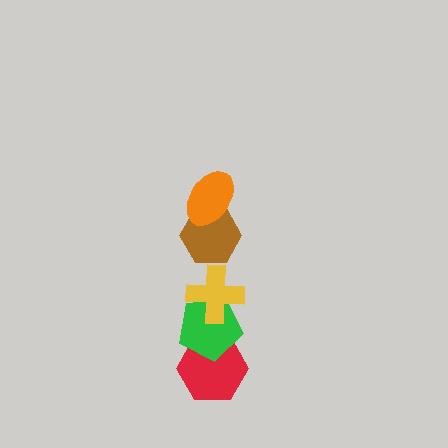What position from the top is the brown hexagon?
The brown hexagon is 2nd from the top.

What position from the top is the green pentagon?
The green pentagon is 4th from the top.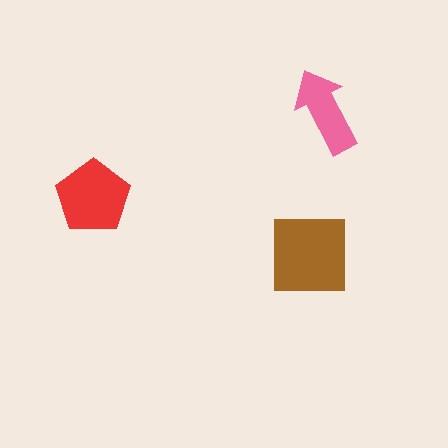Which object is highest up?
The pink arrow is topmost.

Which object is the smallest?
The pink arrow.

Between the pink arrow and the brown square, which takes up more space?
The brown square.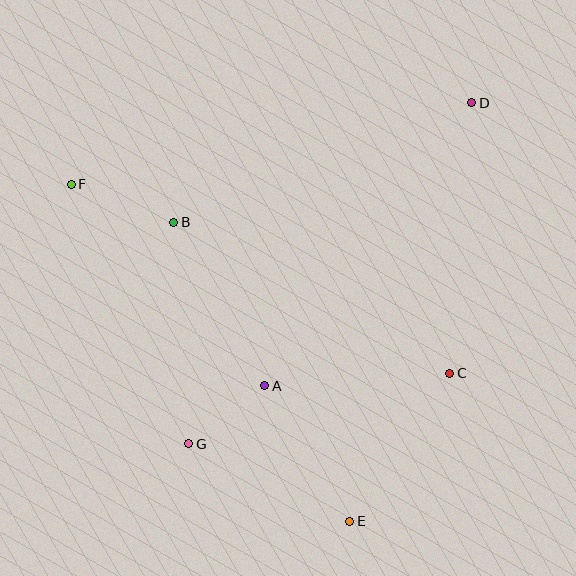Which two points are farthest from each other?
Points D and G are farthest from each other.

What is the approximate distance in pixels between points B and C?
The distance between B and C is approximately 315 pixels.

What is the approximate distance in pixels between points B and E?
The distance between B and E is approximately 347 pixels.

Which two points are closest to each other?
Points A and G are closest to each other.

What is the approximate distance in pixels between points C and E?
The distance between C and E is approximately 178 pixels.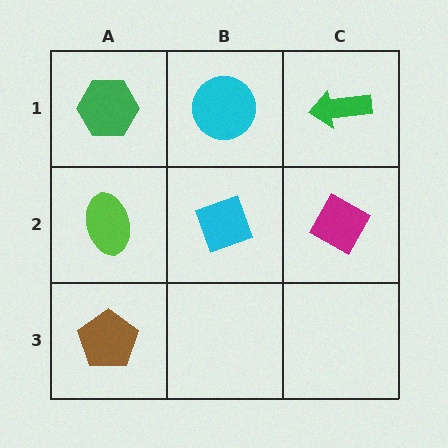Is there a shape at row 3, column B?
No, that cell is empty.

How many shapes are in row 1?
3 shapes.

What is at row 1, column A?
A green hexagon.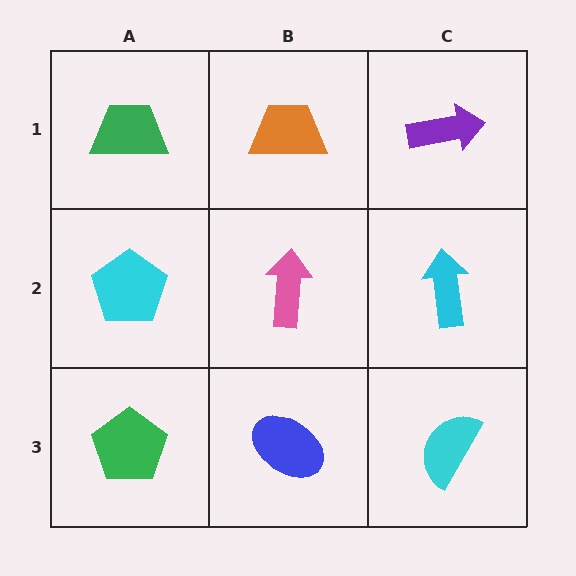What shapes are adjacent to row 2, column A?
A green trapezoid (row 1, column A), a green pentagon (row 3, column A), a pink arrow (row 2, column B).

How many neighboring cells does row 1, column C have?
2.